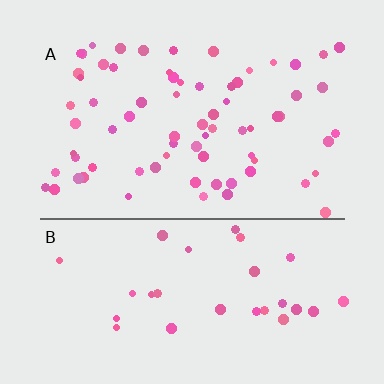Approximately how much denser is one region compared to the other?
Approximately 2.3× — region A over region B.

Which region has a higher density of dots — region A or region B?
A (the top).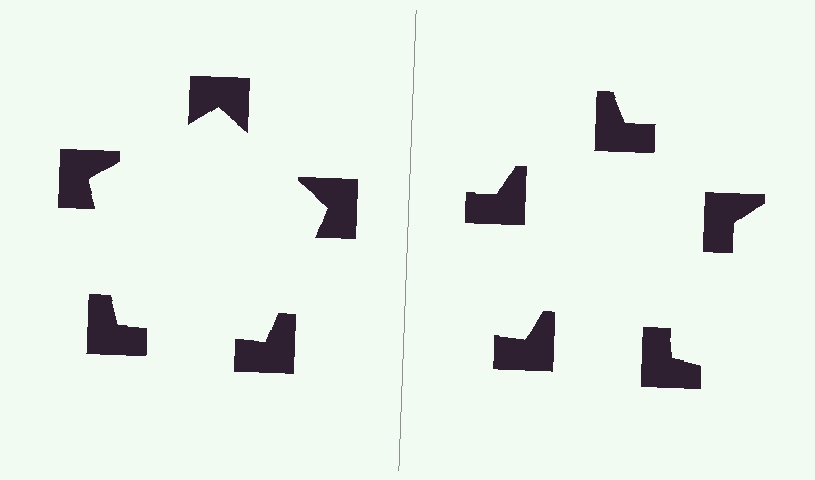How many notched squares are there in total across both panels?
10 — 5 on each side.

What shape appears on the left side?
An illusory pentagon.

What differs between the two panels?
The notched squares are positioned identically on both sides; only the wedge orientations differ. On the left they align to a pentagon; on the right they are misaligned.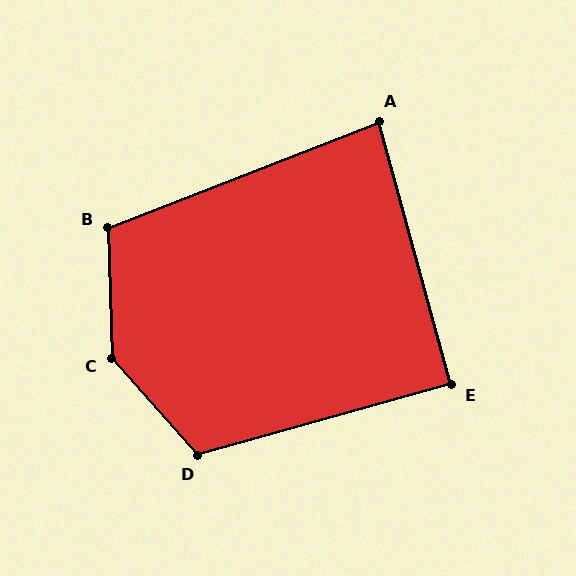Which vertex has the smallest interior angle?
A, at approximately 84 degrees.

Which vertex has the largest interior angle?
C, at approximately 140 degrees.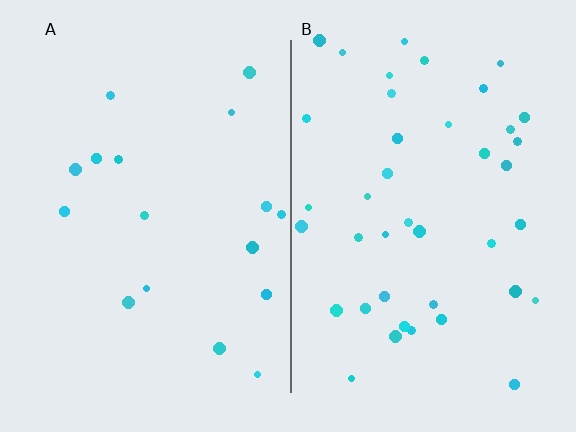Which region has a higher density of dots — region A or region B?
B (the right).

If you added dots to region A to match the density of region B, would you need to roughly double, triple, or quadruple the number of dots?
Approximately double.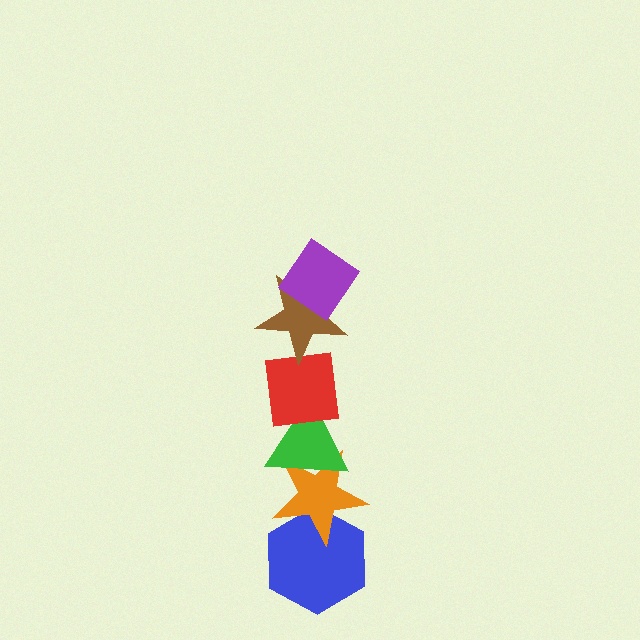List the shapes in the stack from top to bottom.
From top to bottom: the purple diamond, the brown star, the red square, the green triangle, the orange star, the blue hexagon.